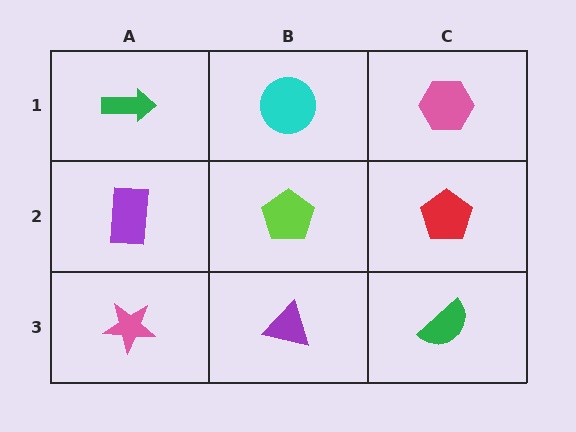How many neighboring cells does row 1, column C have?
2.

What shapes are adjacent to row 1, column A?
A purple rectangle (row 2, column A), a cyan circle (row 1, column B).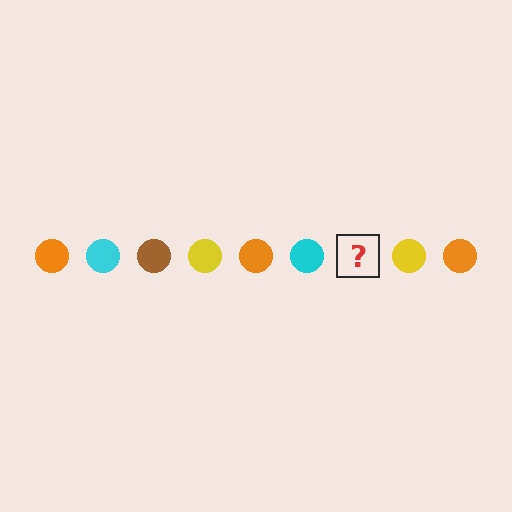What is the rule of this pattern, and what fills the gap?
The rule is that the pattern cycles through orange, cyan, brown, yellow circles. The gap should be filled with a brown circle.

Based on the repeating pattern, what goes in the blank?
The blank should be a brown circle.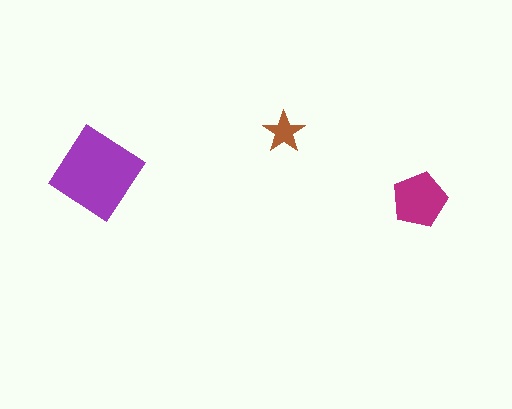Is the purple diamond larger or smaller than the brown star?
Larger.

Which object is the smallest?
The brown star.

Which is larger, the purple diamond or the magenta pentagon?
The purple diamond.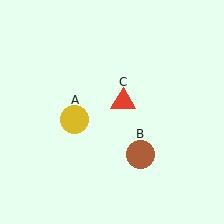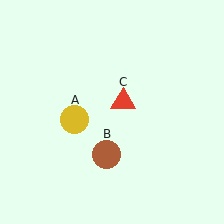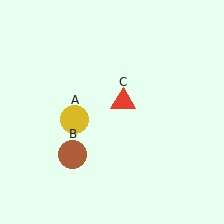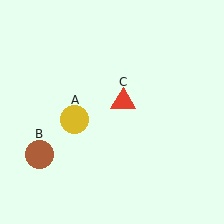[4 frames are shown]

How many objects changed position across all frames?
1 object changed position: brown circle (object B).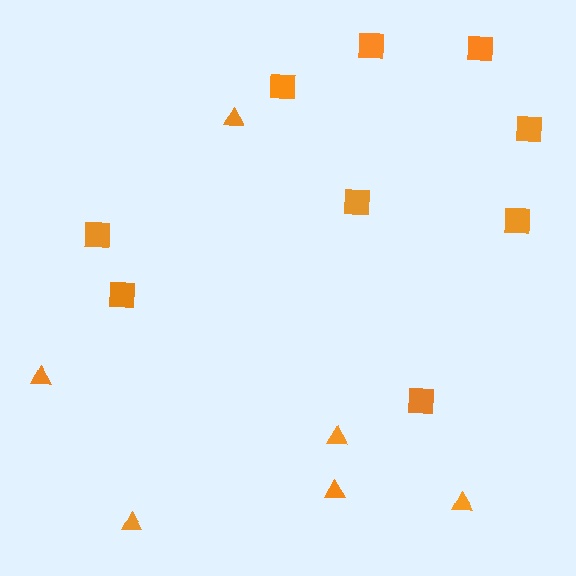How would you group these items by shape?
There are 2 groups: one group of squares (9) and one group of triangles (6).